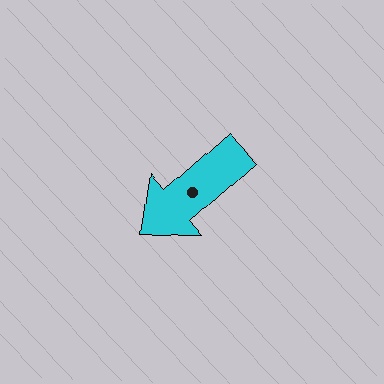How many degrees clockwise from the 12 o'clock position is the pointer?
Approximately 228 degrees.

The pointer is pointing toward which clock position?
Roughly 8 o'clock.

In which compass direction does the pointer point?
Southwest.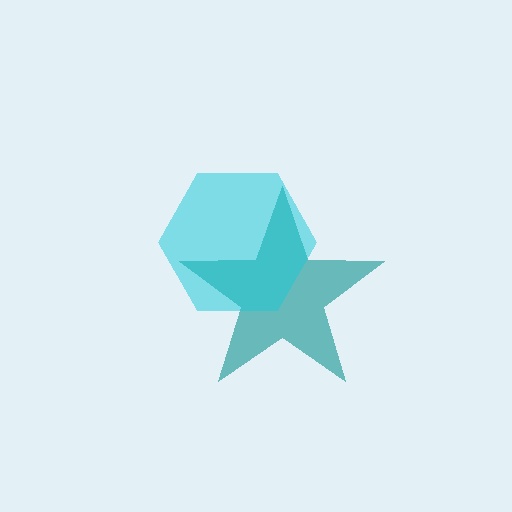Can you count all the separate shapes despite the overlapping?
Yes, there are 2 separate shapes.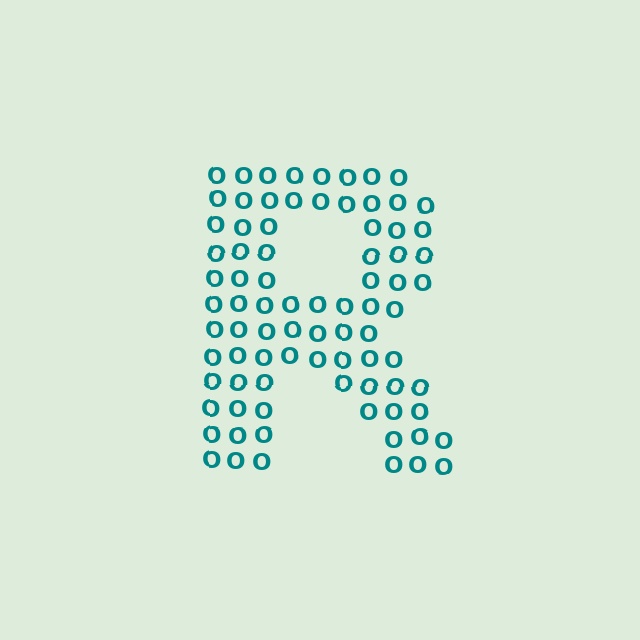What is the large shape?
The large shape is the letter R.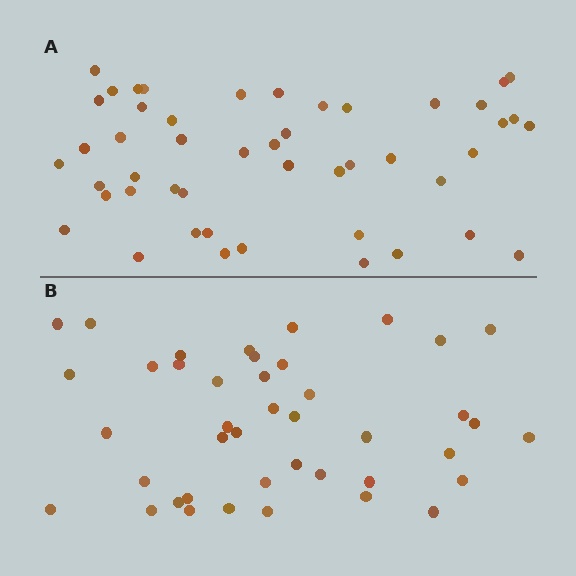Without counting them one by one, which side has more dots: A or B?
Region A (the top region) has more dots.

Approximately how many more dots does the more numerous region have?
Region A has about 6 more dots than region B.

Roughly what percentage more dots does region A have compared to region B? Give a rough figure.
About 15% more.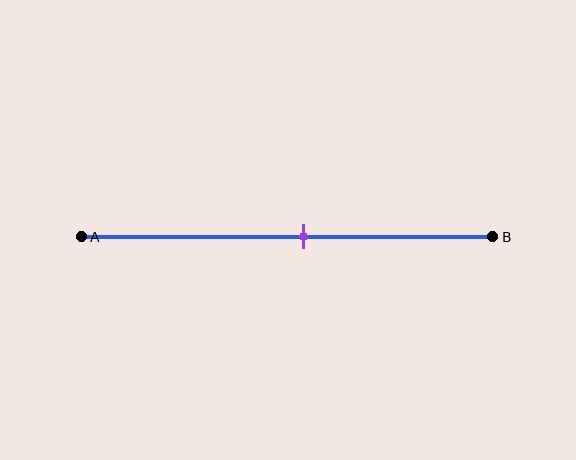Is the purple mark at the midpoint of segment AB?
No, the mark is at about 55% from A, not at the 50% midpoint.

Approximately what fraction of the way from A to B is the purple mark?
The purple mark is approximately 55% of the way from A to B.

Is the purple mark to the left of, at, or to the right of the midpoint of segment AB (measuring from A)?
The purple mark is to the right of the midpoint of segment AB.